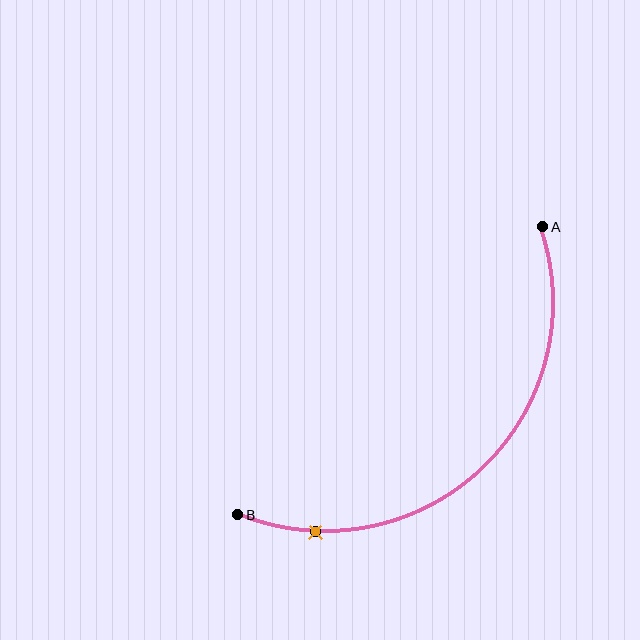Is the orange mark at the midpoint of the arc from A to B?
No. The orange mark lies on the arc but is closer to endpoint B. The arc midpoint would be at the point on the curve equidistant along the arc from both A and B.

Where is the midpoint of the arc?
The arc midpoint is the point on the curve farthest from the straight line joining A and B. It sits below and to the right of that line.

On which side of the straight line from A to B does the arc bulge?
The arc bulges below and to the right of the straight line connecting A and B.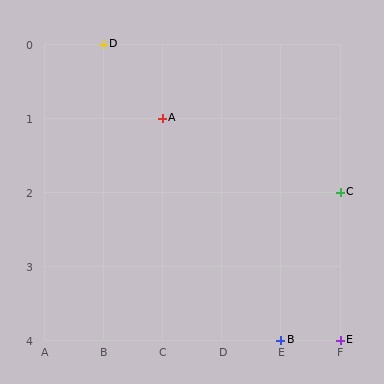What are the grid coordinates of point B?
Point B is at grid coordinates (E, 4).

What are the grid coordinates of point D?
Point D is at grid coordinates (B, 0).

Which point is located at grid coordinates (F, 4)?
Point E is at (F, 4).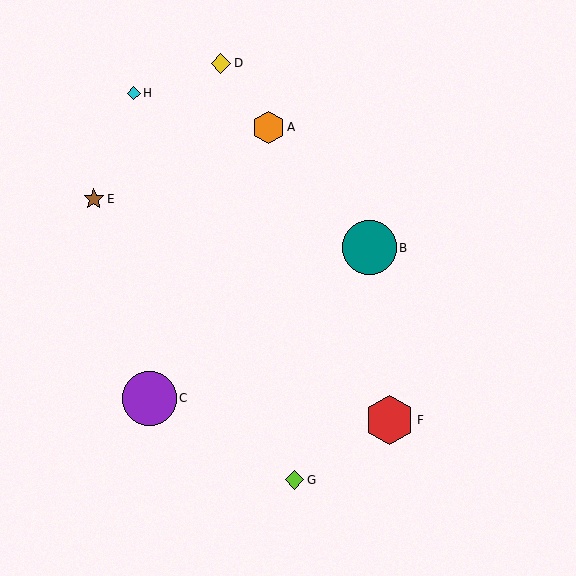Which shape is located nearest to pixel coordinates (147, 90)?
The cyan diamond (labeled H) at (134, 93) is nearest to that location.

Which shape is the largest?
The purple circle (labeled C) is the largest.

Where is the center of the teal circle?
The center of the teal circle is at (369, 248).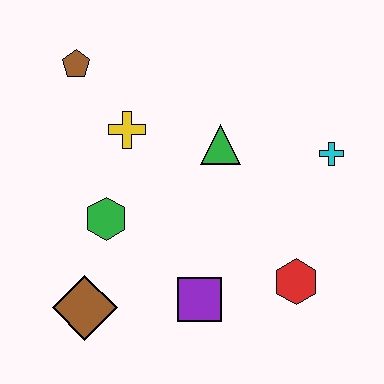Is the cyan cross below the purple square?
No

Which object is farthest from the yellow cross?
The red hexagon is farthest from the yellow cross.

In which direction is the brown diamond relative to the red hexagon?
The brown diamond is to the left of the red hexagon.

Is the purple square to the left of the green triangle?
Yes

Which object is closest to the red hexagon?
The purple square is closest to the red hexagon.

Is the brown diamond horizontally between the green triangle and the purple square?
No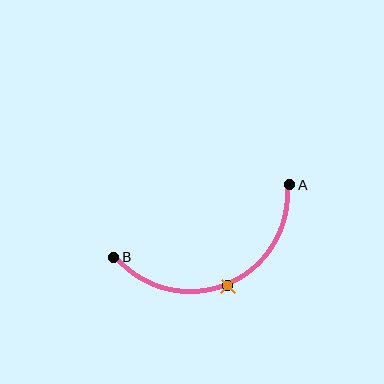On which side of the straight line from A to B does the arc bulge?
The arc bulges below the straight line connecting A and B.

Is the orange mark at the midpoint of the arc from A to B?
Yes. The orange mark lies on the arc at equal arc-length from both A and B — it is the arc midpoint.